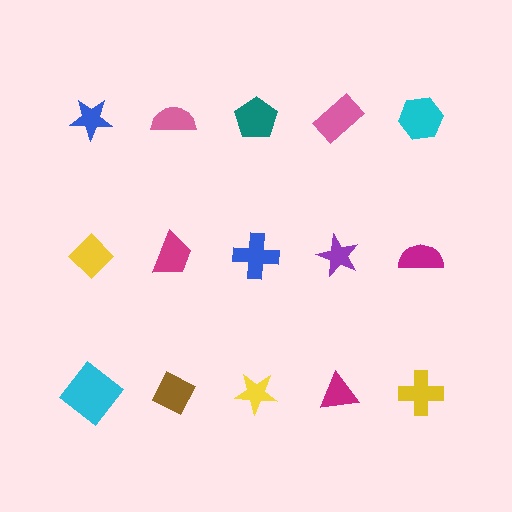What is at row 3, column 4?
A magenta triangle.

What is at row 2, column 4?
A purple star.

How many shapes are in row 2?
5 shapes.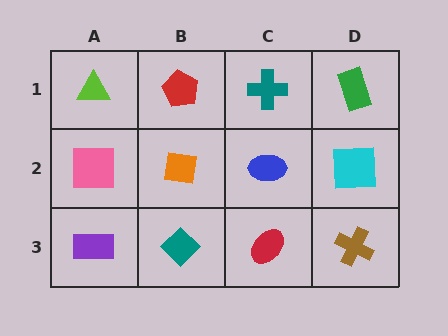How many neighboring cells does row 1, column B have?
3.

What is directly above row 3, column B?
An orange square.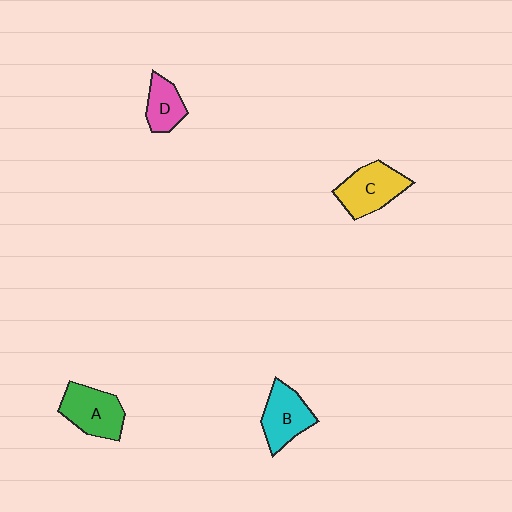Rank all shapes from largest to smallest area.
From largest to smallest: C (yellow), A (green), B (cyan), D (pink).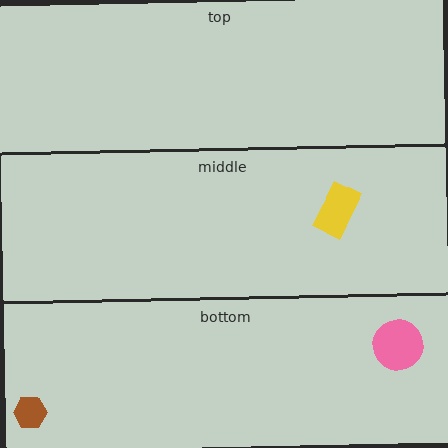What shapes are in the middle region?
The yellow rectangle.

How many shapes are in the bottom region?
2.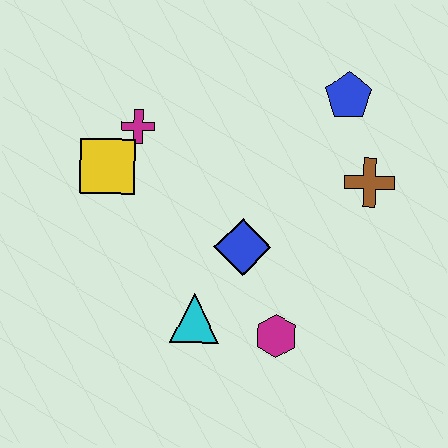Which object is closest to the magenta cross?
The yellow square is closest to the magenta cross.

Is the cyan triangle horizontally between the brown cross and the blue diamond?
No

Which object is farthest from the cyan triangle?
The blue pentagon is farthest from the cyan triangle.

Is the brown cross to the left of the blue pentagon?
No